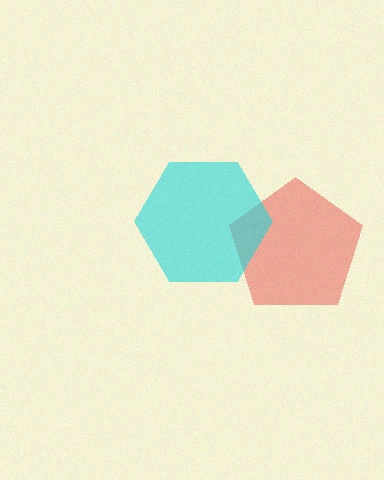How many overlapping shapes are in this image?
There are 2 overlapping shapes in the image.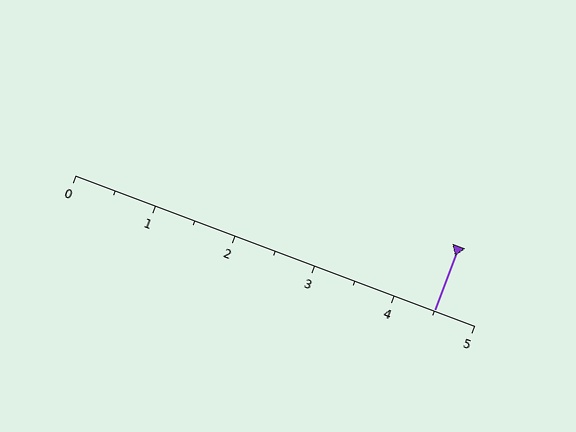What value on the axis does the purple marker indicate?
The marker indicates approximately 4.5.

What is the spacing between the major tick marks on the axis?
The major ticks are spaced 1 apart.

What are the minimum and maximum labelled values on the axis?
The axis runs from 0 to 5.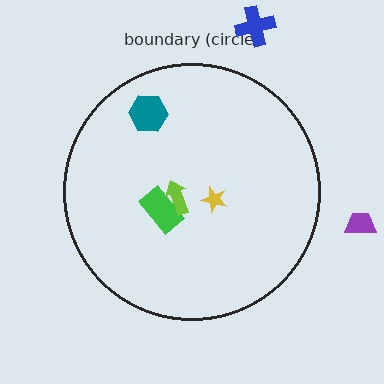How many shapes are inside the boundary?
4 inside, 2 outside.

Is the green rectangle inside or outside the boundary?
Inside.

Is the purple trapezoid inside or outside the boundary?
Outside.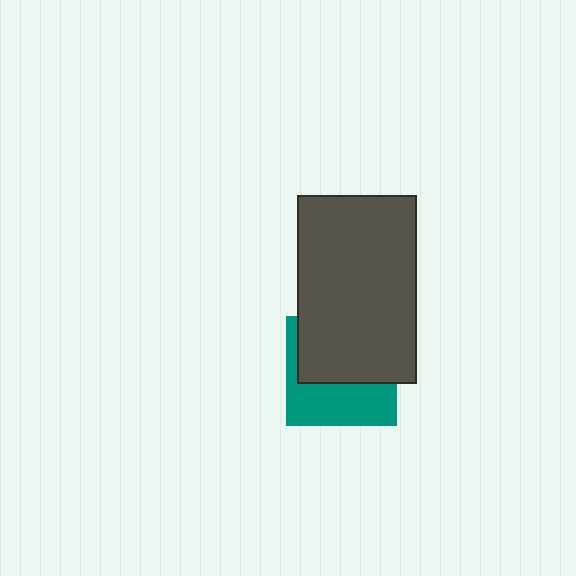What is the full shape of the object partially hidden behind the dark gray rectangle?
The partially hidden object is a teal square.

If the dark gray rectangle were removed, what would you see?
You would see the complete teal square.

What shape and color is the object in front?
The object in front is a dark gray rectangle.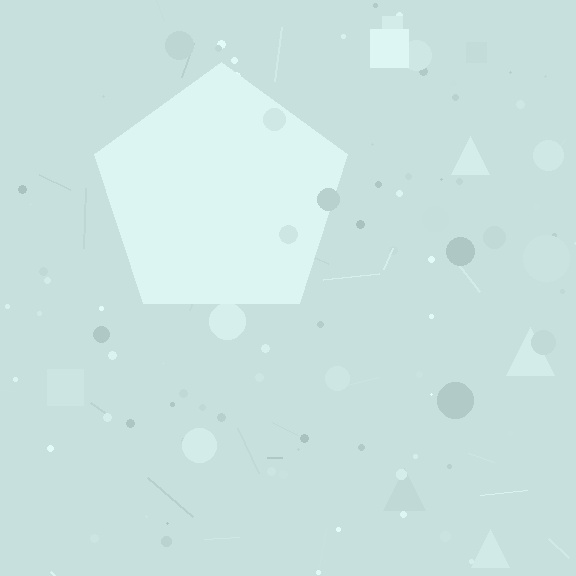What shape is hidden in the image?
A pentagon is hidden in the image.